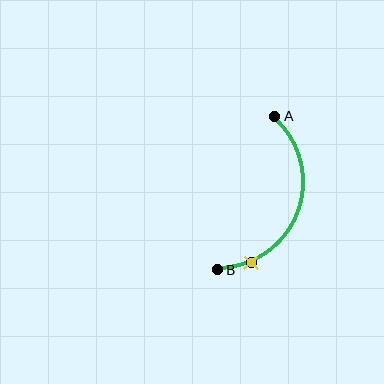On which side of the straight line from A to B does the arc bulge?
The arc bulges to the right of the straight line connecting A and B.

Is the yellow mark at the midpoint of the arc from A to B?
No. The yellow mark lies on the arc but is closer to endpoint B. The arc midpoint would be at the point on the curve equidistant along the arc from both A and B.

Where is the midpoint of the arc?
The arc midpoint is the point on the curve farthest from the straight line joining A and B. It sits to the right of that line.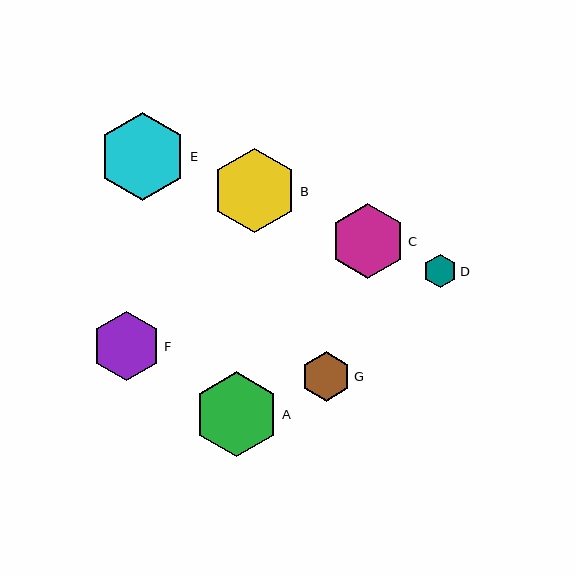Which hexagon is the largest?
Hexagon E is the largest with a size of approximately 88 pixels.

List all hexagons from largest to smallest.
From largest to smallest: E, B, A, C, F, G, D.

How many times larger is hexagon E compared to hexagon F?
Hexagon E is approximately 1.3 times the size of hexagon F.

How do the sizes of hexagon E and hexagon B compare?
Hexagon E and hexagon B are approximately the same size.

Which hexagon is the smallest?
Hexagon D is the smallest with a size of approximately 34 pixels.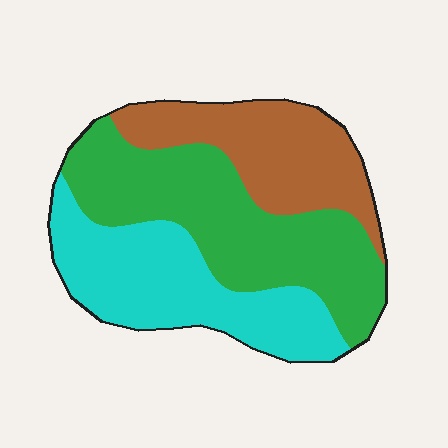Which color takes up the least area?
Brown, at roughly 25%.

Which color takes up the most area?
Green, at roughly 40%.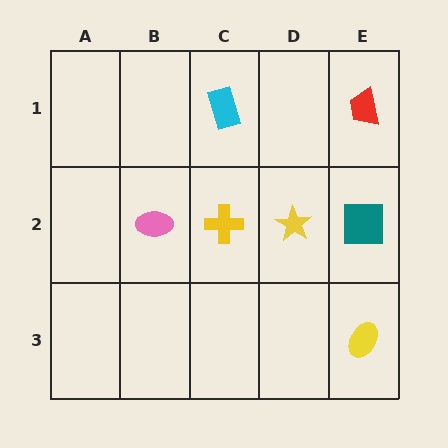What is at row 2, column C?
A yellow cross.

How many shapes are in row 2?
4 shapes.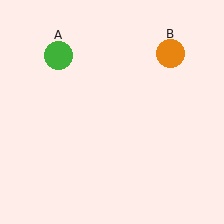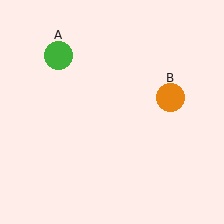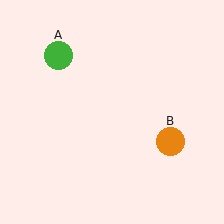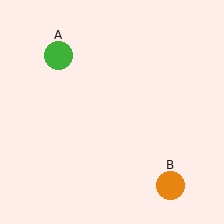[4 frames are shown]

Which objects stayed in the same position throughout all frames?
Green circle (object A) remained stationary.